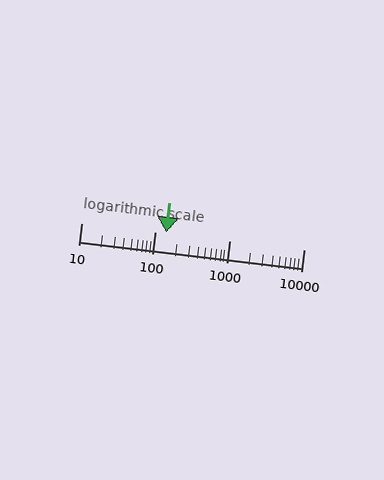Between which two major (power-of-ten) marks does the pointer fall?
The pointer is between 100 and 1000.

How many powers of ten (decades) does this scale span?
The scale spans 3 decades, from 10 to 10000.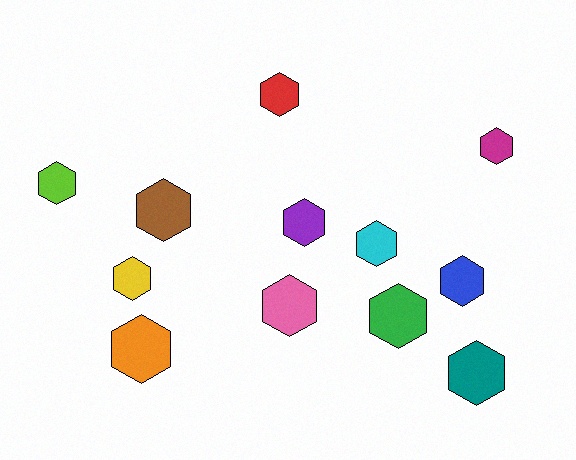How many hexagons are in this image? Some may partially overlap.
There are 12 hexagons.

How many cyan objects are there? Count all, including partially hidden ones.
There is 1 cyan object.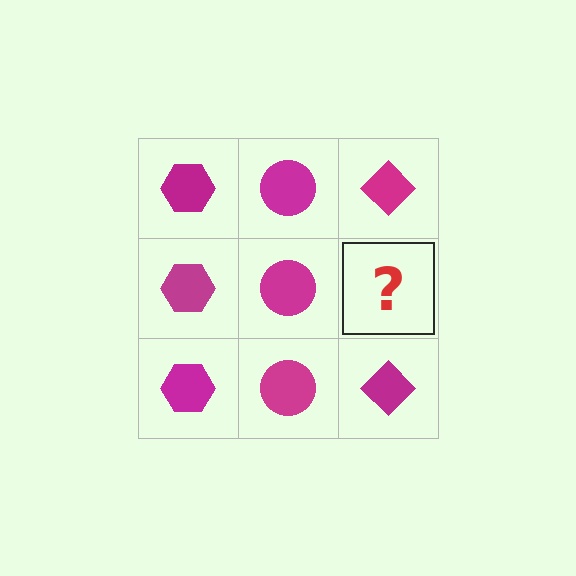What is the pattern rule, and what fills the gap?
The rule is that each column has a consistent shape. The gap should be filled with a magenta diamond.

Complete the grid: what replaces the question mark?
The question mark should be replaced with a magenta diamond.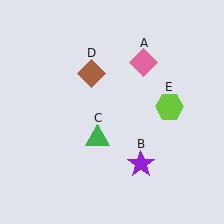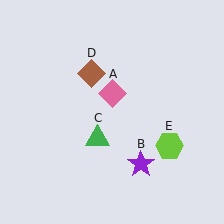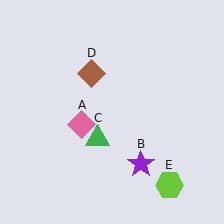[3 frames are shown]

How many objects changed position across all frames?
2 objects changed position: pink diamond (object A), lime hexagon (object E).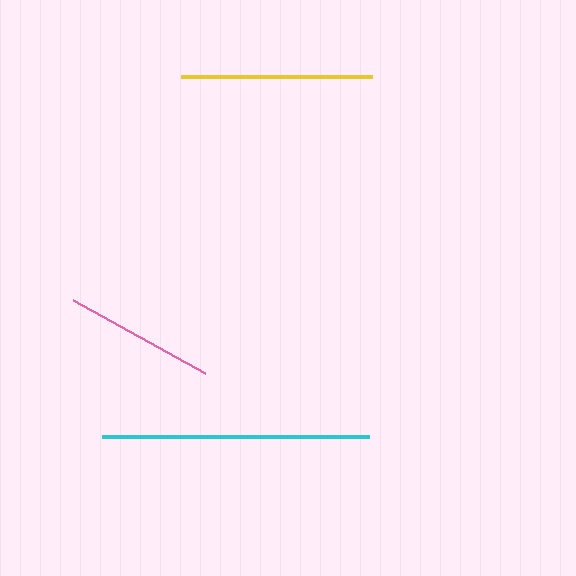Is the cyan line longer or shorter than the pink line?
The cyan line is longer than the pink line.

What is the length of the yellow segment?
The yellow segment is approximately 191 pixels long.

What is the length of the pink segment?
The pink segment is approximately 151 pixels long.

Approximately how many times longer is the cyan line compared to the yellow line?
The cyan line is approximately 1.4 times the length of the yellow line.